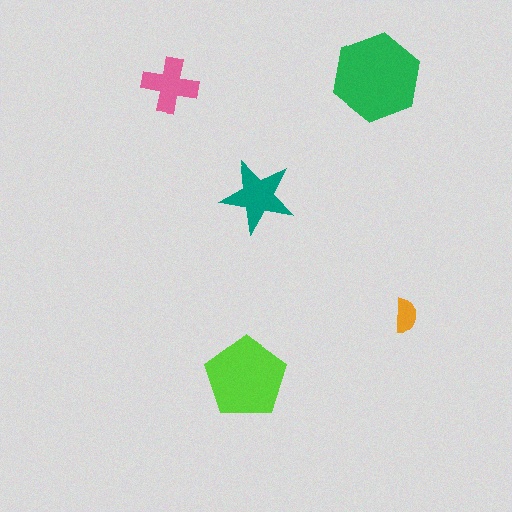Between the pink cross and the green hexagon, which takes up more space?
The green hexagon.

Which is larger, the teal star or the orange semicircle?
The teal star.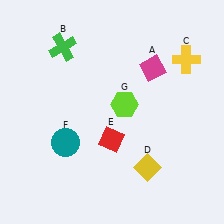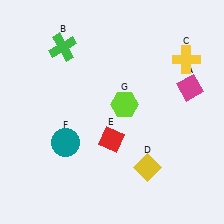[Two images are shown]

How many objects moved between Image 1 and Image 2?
1 object moved between the two images.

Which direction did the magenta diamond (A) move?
The magenta diamond (A) moved right.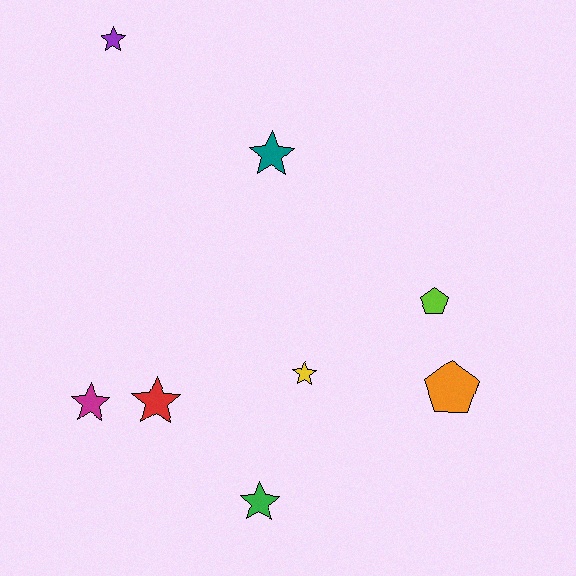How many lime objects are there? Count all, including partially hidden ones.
There is 1 lime object.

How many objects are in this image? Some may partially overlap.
There are 8 objects.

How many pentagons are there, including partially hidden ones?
There are 2 pentagons.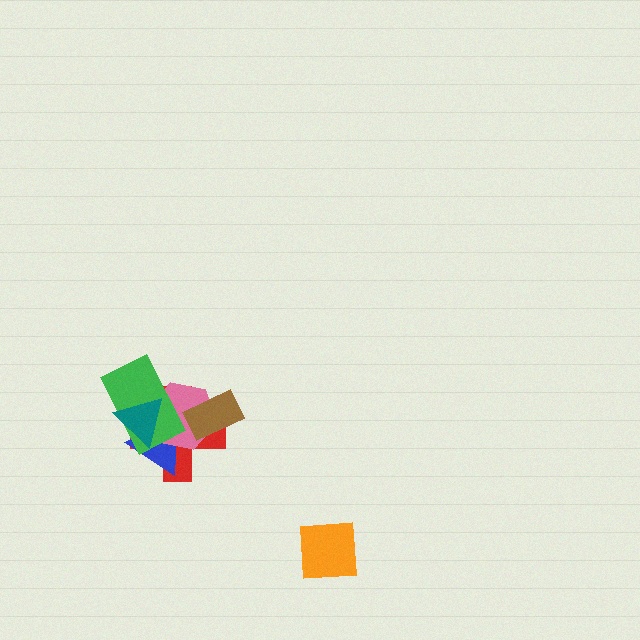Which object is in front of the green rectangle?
The teal triangle is in front of the green rectangle.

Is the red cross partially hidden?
Yes, it is partially covered by another shape.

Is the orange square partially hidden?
No, no other shape covers it.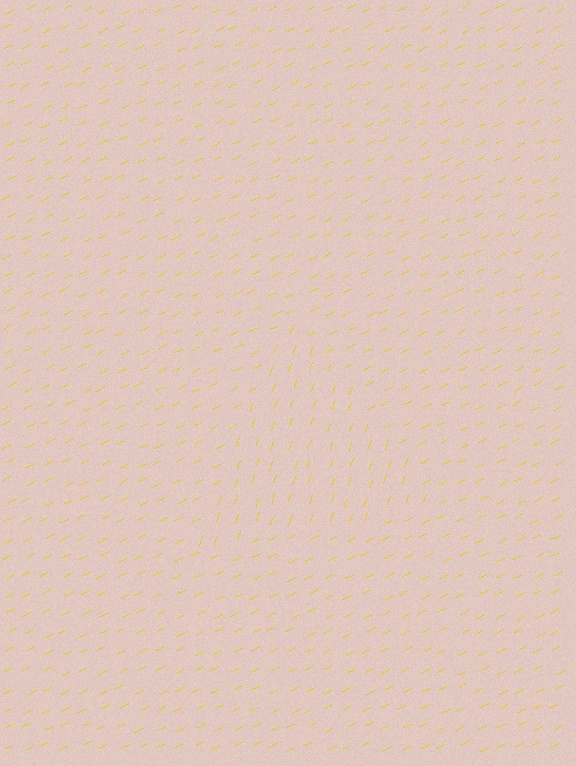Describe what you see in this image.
The image is filled with small yellow line segments. A triangle region in the image has lines oriented differently from the surrounding lines, creating a visible texture boundary.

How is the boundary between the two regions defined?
The boundary is defined purely by a change in line orientation (approximately 45 degrees difference). All lines are the same color and thickness.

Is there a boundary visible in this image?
Yes, there is a texture boundary formed by a change in line orientation.